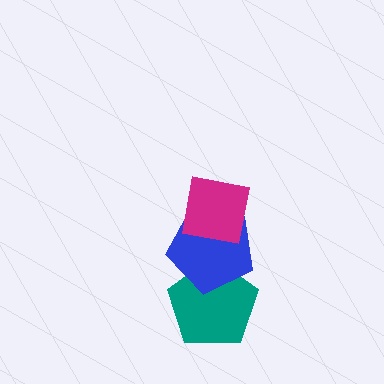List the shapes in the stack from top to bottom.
From top to bottom: the magenta square, the blue pentagon, the teal pentagon.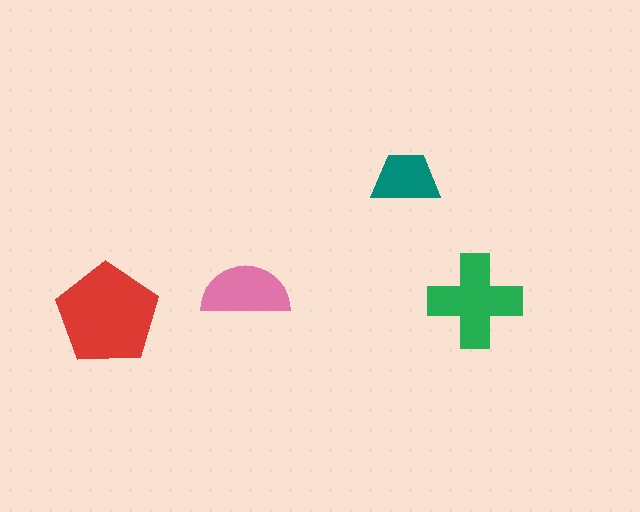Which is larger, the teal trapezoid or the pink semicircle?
The pink semicircle.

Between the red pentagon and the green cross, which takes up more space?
The red pentagon.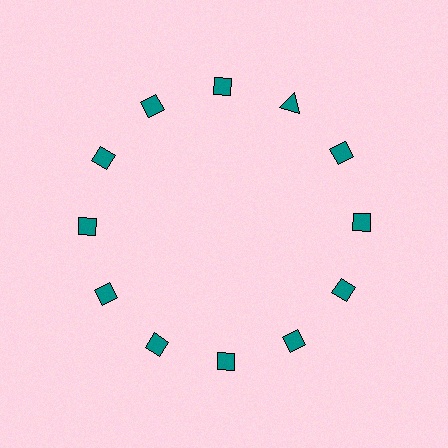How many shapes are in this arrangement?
There are 12 shapes arranged in a ring pattern.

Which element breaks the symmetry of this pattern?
The teal triangle at roughly the 1 o'clock position breaks the symmetry. All other shapes are teal diamonds.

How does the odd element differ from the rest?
It has a different shape: triangle instead of diamond.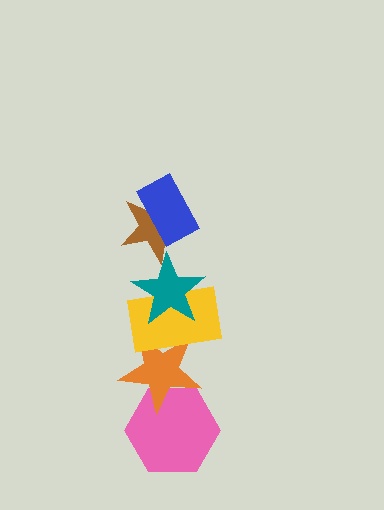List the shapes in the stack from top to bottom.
From top to bottom: the blue rectangle, the brown star, the teal star, the yellow rectangle, the orange star, the pink hexagon.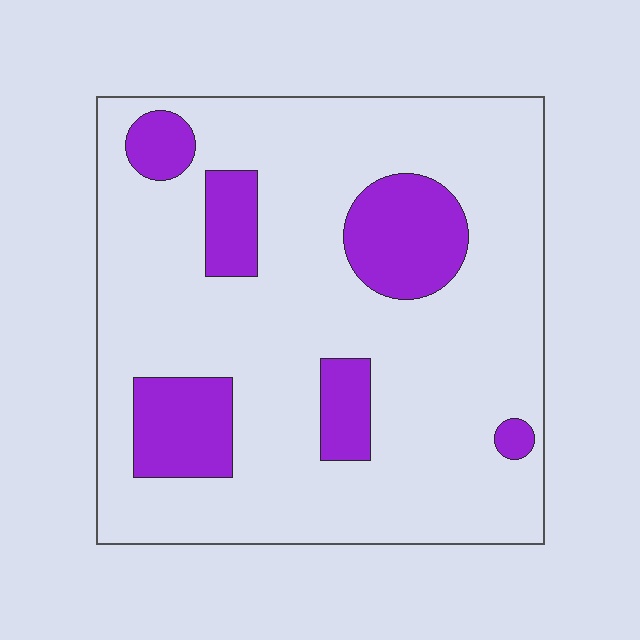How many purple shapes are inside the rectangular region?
6.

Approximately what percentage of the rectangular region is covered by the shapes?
Approximately 20%.